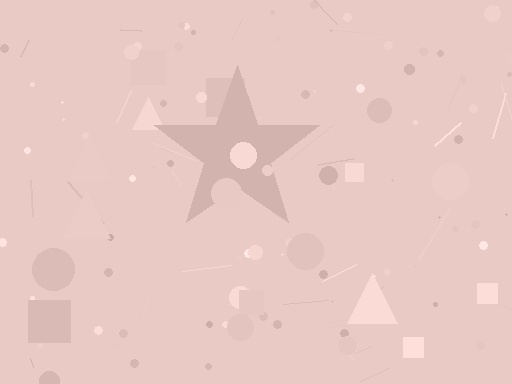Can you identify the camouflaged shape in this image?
The camouflaged shape is a star.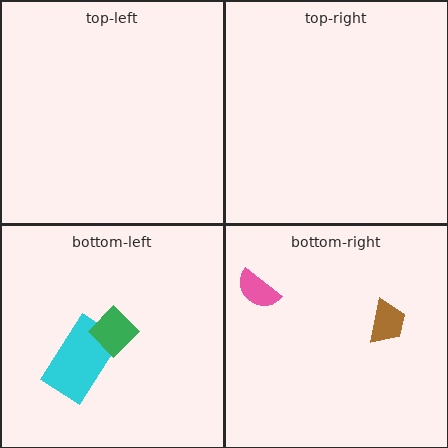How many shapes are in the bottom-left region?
2.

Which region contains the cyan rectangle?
The bottom-left region.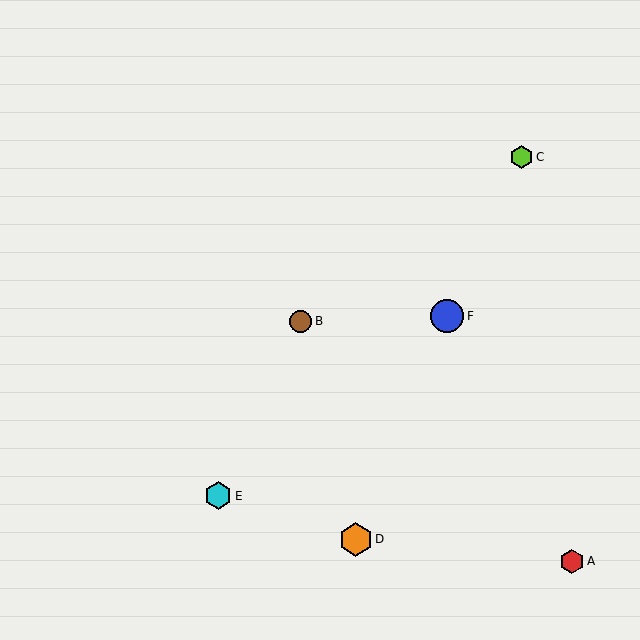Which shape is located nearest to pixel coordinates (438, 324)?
The blue circle (labeled F) at (447, 316) is nearest to that location.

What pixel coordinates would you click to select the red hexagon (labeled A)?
Click at (572, 561) to select the red hexagon A.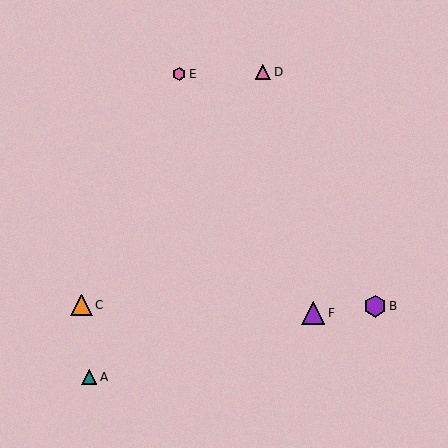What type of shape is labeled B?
Shape B is a purple hexagon.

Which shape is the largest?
The purple triangle (labeled F) is the largest.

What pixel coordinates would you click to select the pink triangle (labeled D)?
Click at (263, 72) to select the pink triangle D.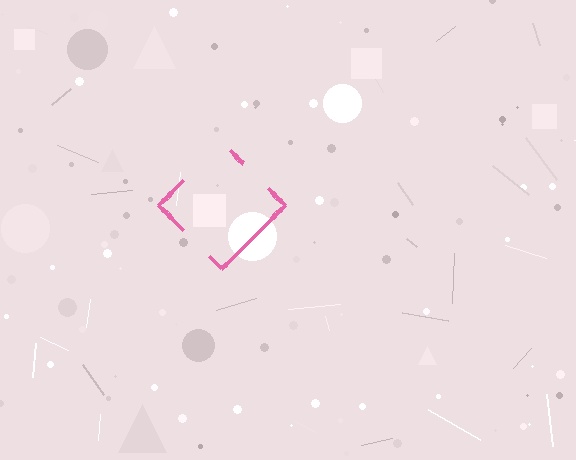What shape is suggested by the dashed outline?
The dashed outline suggests a diamond.